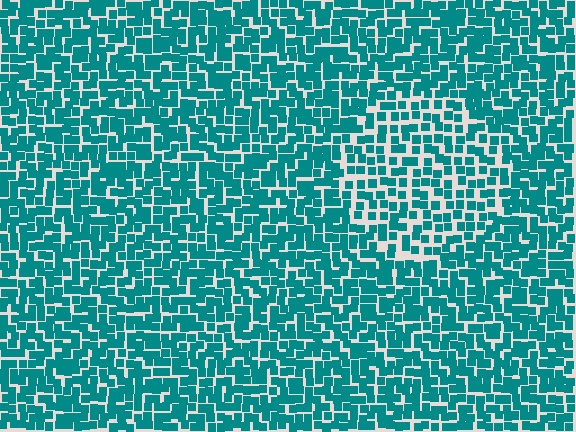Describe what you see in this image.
The image contains small teal elements arranged at two different densities. A circle-shaped region is visible where the elements are less densely packed than the surrounding area.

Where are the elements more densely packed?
The elements are more densely packed outside the circle boundary.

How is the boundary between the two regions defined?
The boundary is defined by a change in element density (approximately 1.5x ratio). All elements are the same color, size, and shape.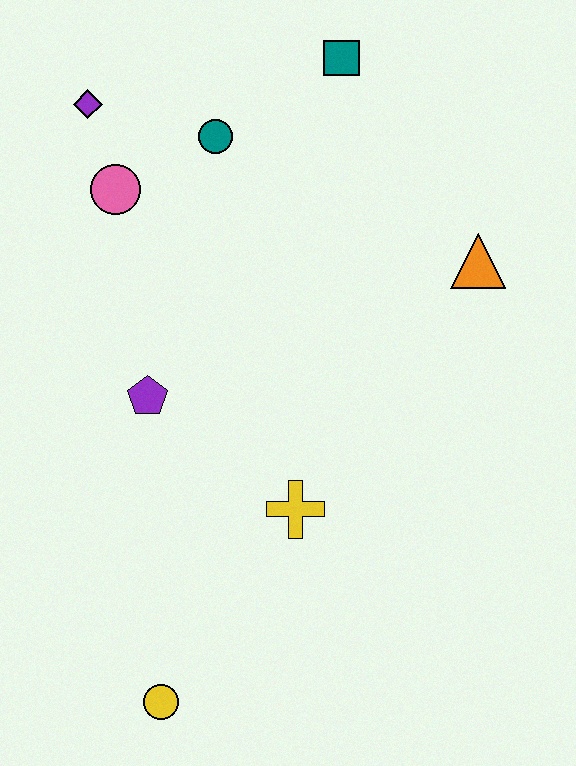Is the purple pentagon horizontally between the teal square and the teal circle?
No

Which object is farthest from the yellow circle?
The teal square is farthest from the yellow circle.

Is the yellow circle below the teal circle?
Yes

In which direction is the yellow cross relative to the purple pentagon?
The yellow cross is to the right of the purple pentagon.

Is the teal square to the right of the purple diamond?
Yes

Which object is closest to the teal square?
The teal circle is closest to the teal square.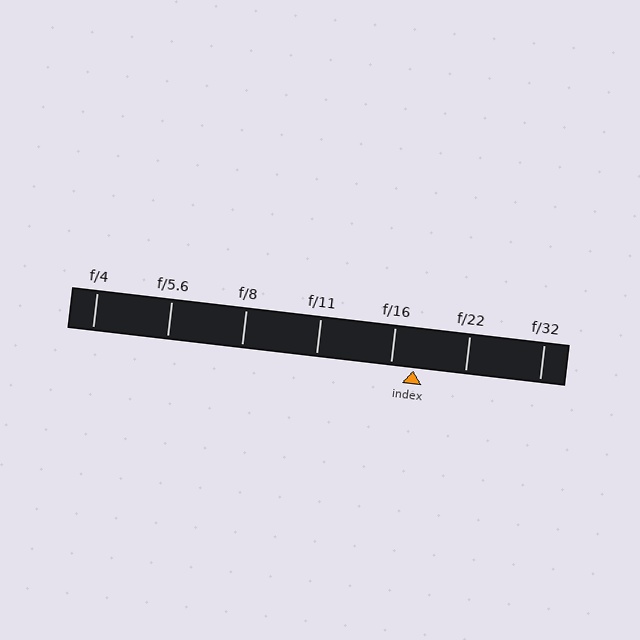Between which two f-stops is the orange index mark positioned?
The index mark is between f/16 and f/22.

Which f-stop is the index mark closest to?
The index mark is closest to f/16.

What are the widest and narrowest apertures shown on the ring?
The widest aperture shown is f/4 and the narrowest is f/32.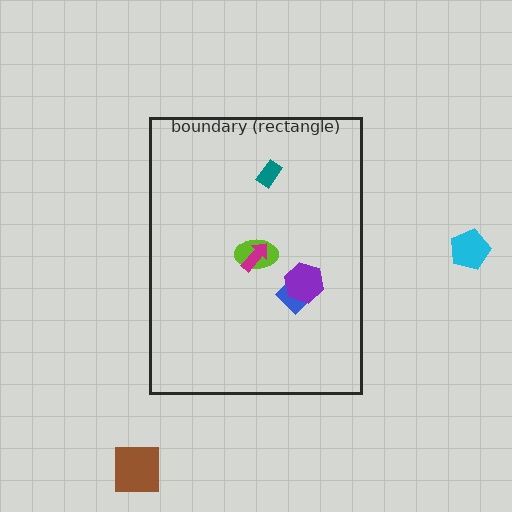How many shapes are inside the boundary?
5 inside, 2 outside.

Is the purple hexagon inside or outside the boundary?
Inside.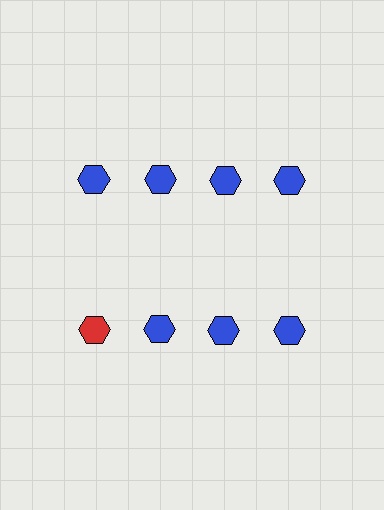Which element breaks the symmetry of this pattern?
The red hexagon in the second row, leftmost column breaks the symmetry. All other shapes are blue hexagons.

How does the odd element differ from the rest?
It has a different color: red instead of blue.